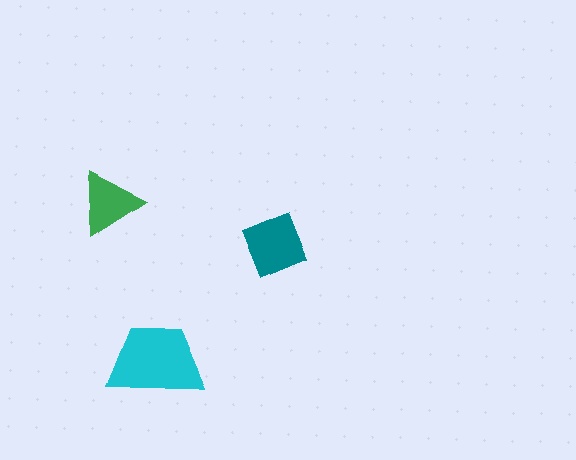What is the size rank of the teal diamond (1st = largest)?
2nd.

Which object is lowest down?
The cyan trapezoid is bottommost.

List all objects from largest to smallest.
The cyan trapezoid, the teal diamond, the green triangle.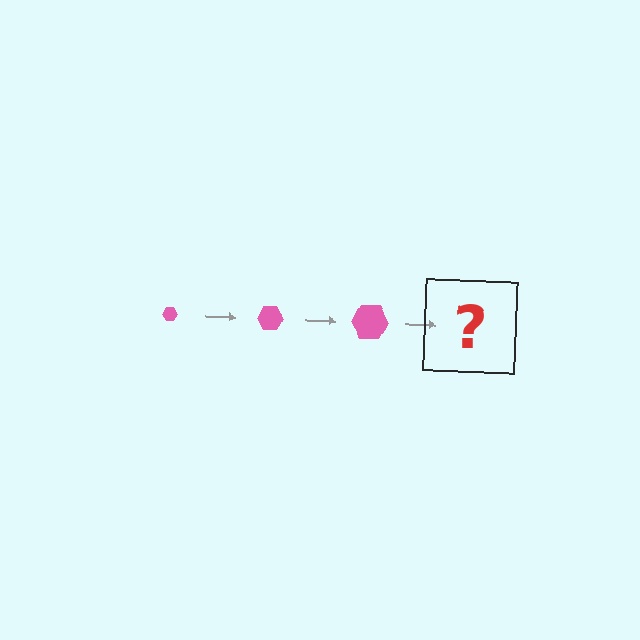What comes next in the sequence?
The next element should be a pink hexagon, larger than the previous one.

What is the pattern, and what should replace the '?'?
The pattern is that the hexagon gets progressively larger each step. The '?' should be a pink hexagon, larger than the previous one.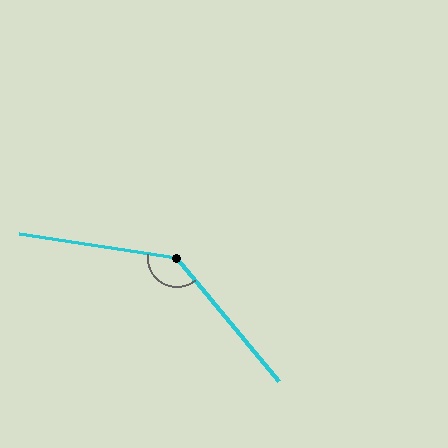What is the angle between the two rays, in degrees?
Approximately 138 degrees.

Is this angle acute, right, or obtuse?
It is obtuse.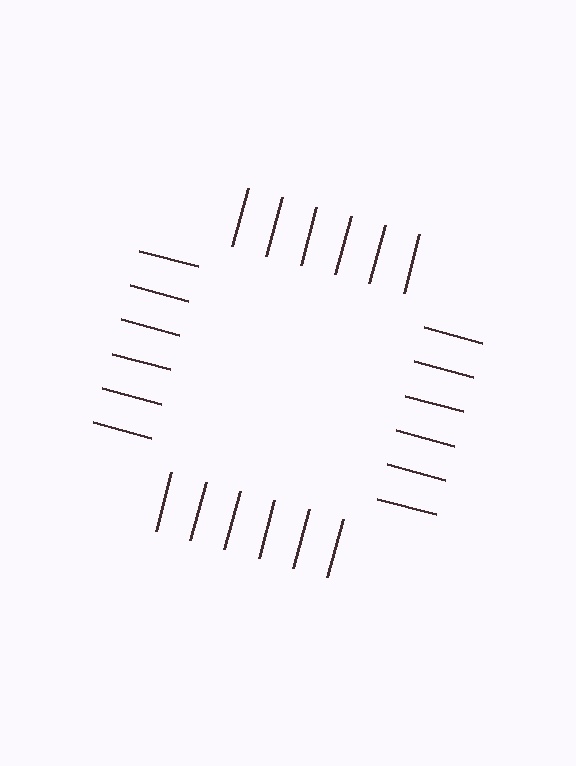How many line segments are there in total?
24 — 6 along each of the 4 edges.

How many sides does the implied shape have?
4 sides — the line-ends trace a square.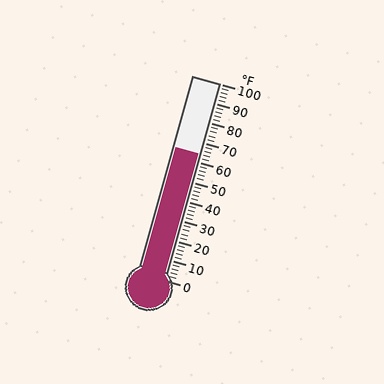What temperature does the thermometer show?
The thermometer shows approximately 64°F.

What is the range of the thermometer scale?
The thermometer scale ranges from 0°F to 100°F.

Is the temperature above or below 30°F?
The temperature is above 30°F.